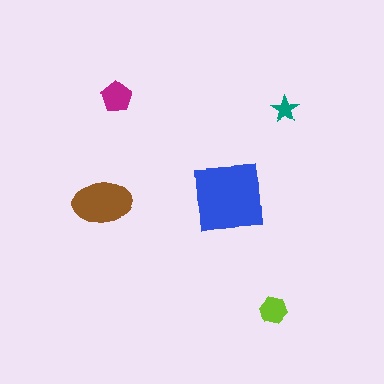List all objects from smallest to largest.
The teal star, the lime hexagon, the magenta pentagon, the brown ellipse, the blue square.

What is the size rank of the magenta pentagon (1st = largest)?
3rd.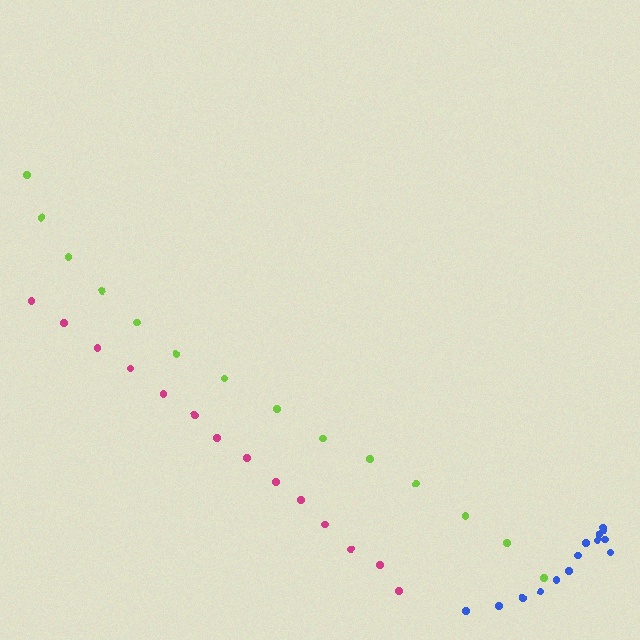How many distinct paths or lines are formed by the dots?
There are 3 distinct paths.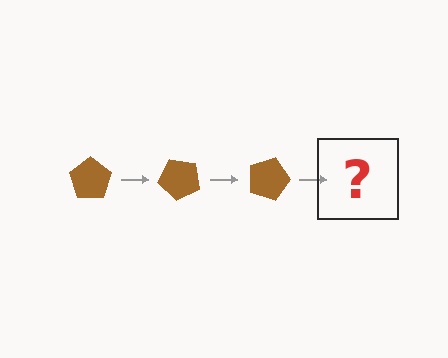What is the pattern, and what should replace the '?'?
The pattern is that the pentagon rotates 45 degrees each step. The '?' should be a brown pentagon rotated 135 degrees.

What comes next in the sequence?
The next element should be a brown pentagon rotated 135 degrees.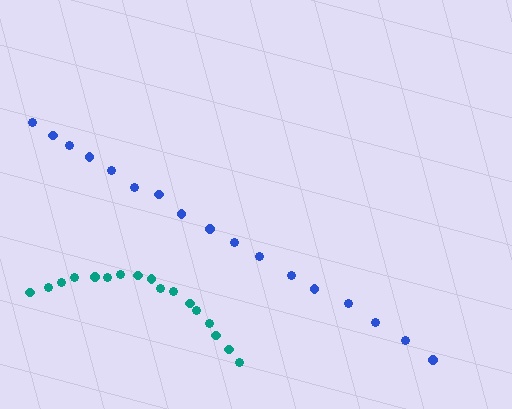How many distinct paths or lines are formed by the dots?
There are 2 distinct paths.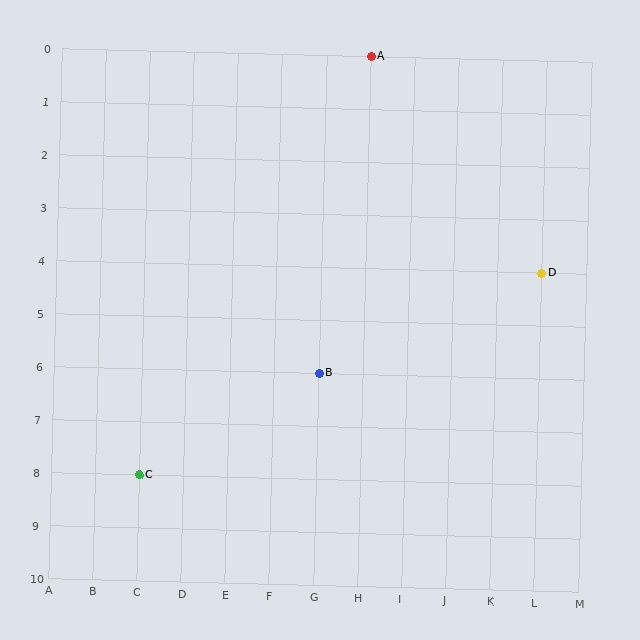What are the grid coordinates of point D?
Point D is at grid coordinates (L, 4).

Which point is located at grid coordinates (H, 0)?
Point A is at (H, 0).